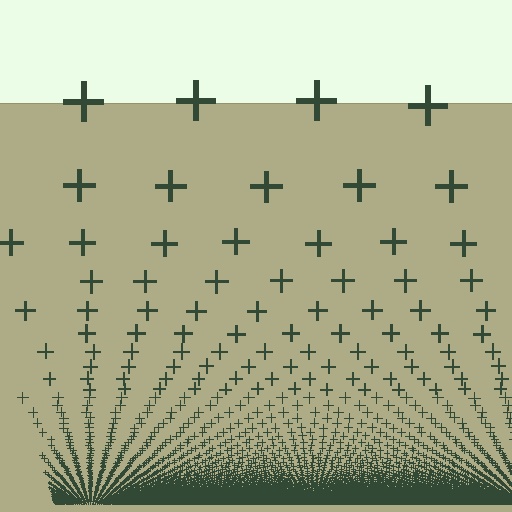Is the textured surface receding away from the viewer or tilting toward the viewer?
The surface appears to tilt toward the viewer. Texture elements get larger and sparser toward the top.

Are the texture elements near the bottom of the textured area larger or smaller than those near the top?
Smaller. The gradient is inverted — elements near the bottom are smaller and denser.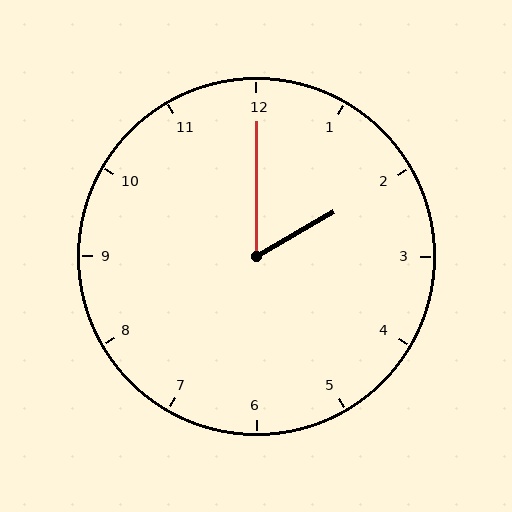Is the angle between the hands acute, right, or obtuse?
It is acute.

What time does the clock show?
2:00.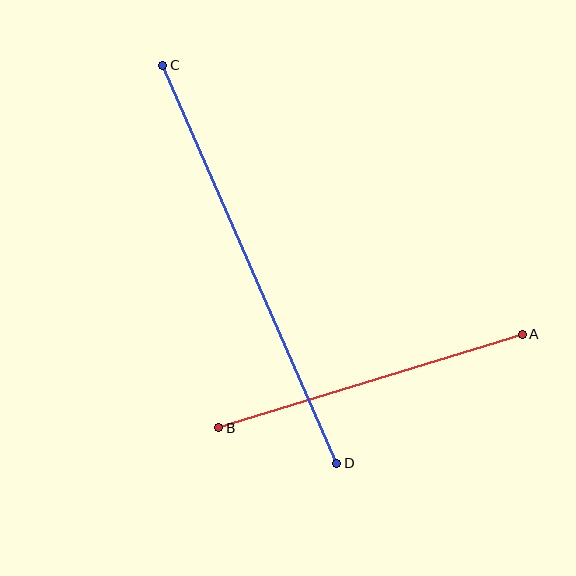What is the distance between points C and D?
The distance is approximately 434 pixels.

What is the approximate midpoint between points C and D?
The midpoint is at approximately (250, 264) pixels.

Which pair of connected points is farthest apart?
Points C and D are farthest apart.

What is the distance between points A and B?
The distance is approximately 318 pixels.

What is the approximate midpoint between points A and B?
The midpoint is at approximately (370, 381) pixels.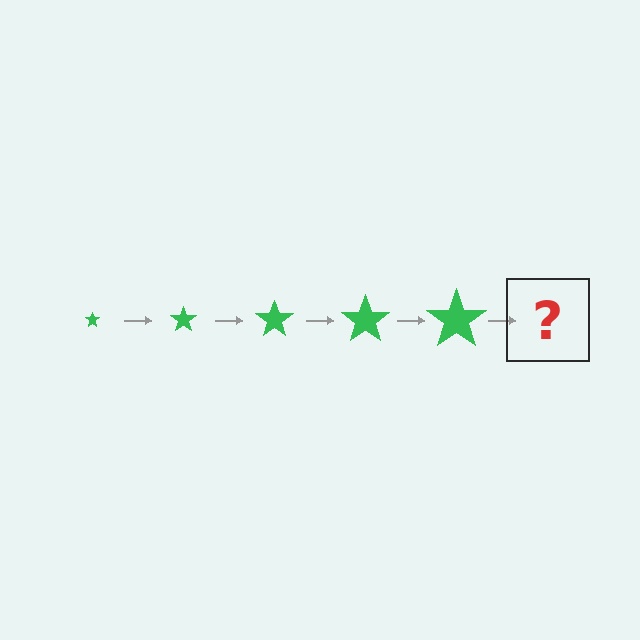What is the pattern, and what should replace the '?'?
The pattern is that the star gets progressively larger each step. The '?' should be a green star, larger than the previous one.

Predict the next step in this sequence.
The next step is a green star, larger than the previous one.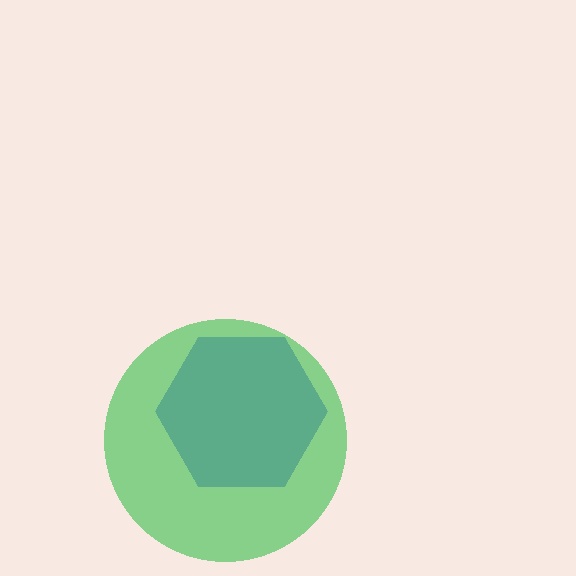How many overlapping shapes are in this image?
There are 2 overlapping shapes in the image.